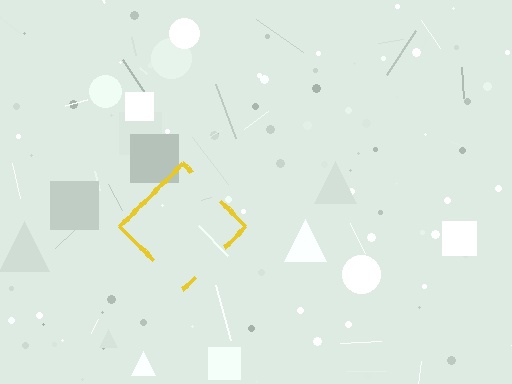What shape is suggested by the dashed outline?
The dashed outline suggests a diamond.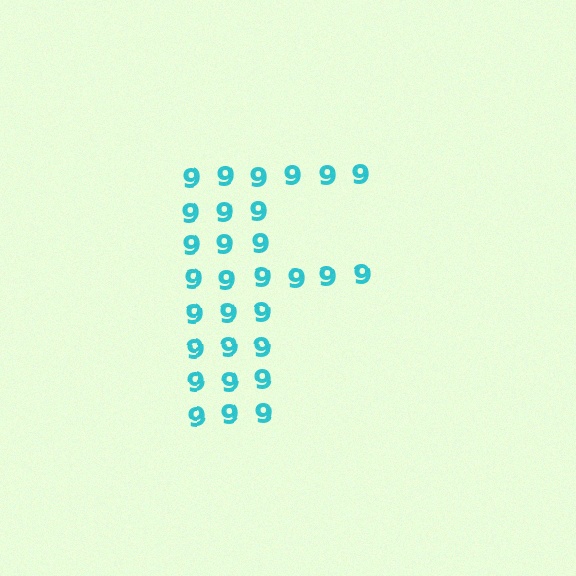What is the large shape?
The large shape is the letter F.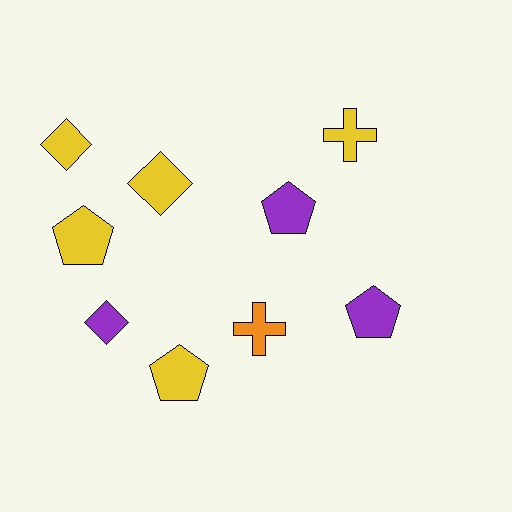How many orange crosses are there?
There is 1 orange cross.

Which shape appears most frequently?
Pentagon, with 4 objects.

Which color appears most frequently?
Yellow, with 5 objects.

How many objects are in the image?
There are 9 objects.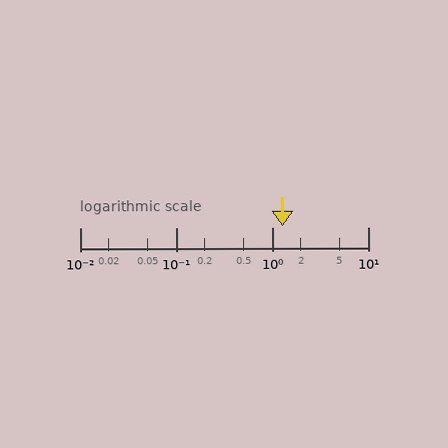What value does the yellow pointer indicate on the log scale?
The pointer indicates approximately 1.3.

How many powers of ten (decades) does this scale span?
The scale spans 3 decades, from 0.01 to 10.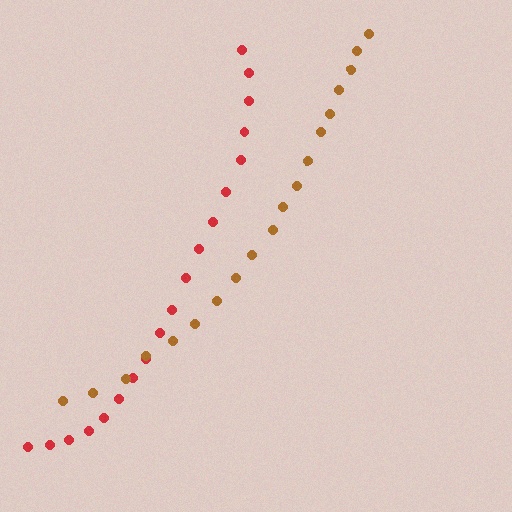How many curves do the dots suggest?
There are 2 distinct paths.